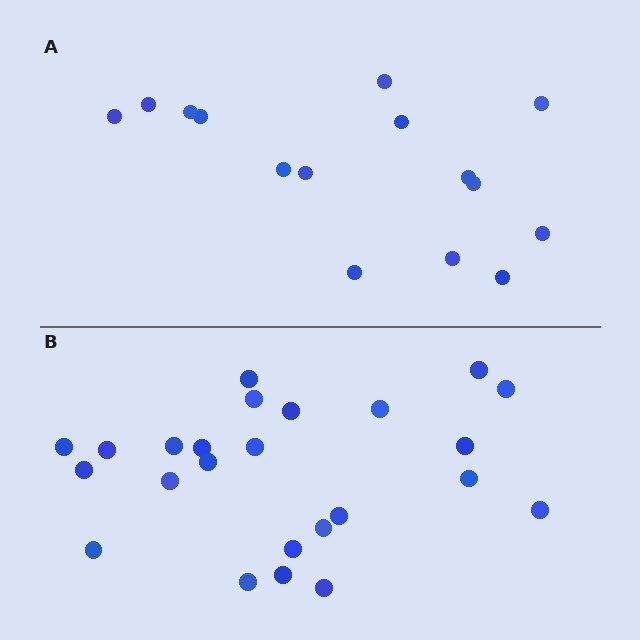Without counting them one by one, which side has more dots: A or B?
Region B (the bottom region) has more dots.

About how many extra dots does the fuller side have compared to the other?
Region B has roughly 8 or so more dots than region A.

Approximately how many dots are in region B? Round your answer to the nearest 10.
About 20 dots. (The exact count is 24, which rounds to 20.)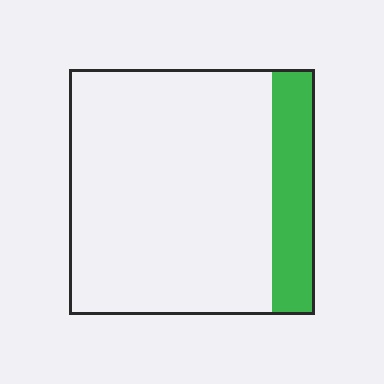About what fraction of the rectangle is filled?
About one sixth (1/6).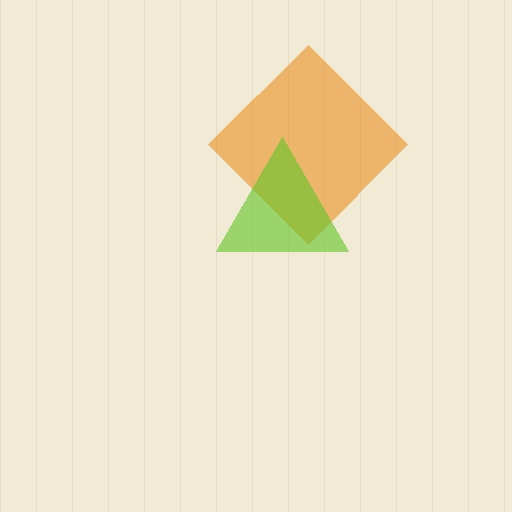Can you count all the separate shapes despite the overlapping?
Yes, there are 2 separate shapes.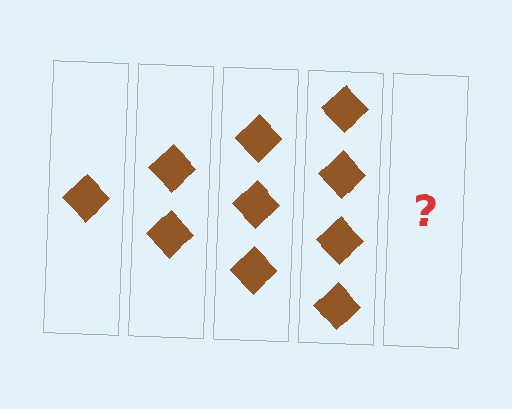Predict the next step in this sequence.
The next step is 5 diamonds.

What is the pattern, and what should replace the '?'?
The pattern is that each step adds one more diamond. The '?' should be 5 diamonds.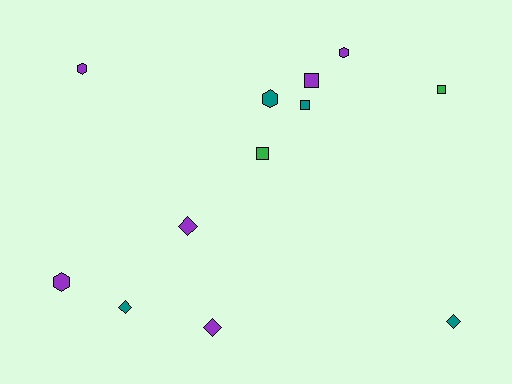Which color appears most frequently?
Purple, with 6 objects.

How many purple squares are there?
There is 1 purple square.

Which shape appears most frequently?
Square, with 4 objects.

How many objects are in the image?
There are 12 objects.